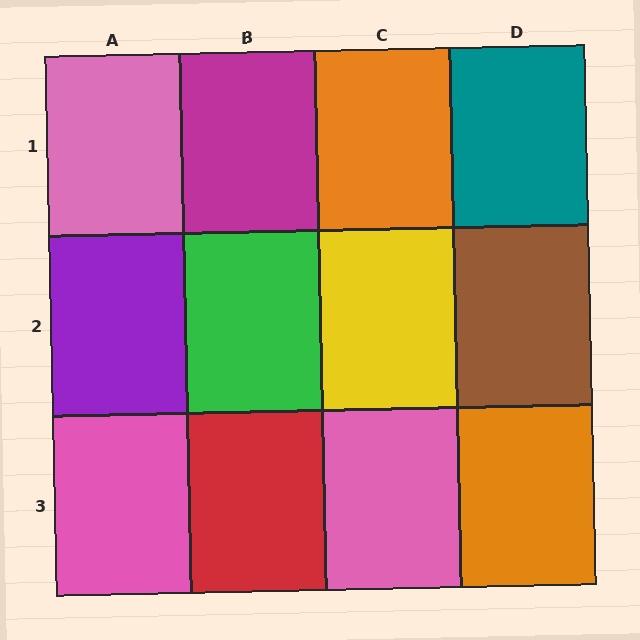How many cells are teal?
1 cell is teal.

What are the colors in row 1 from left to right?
Pink, magenta, orange, teal.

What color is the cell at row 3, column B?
Red.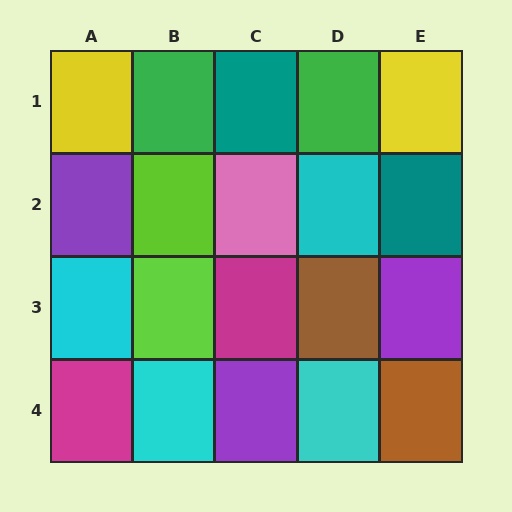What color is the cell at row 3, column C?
Magenta.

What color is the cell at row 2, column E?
Teal.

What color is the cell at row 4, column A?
Magenta.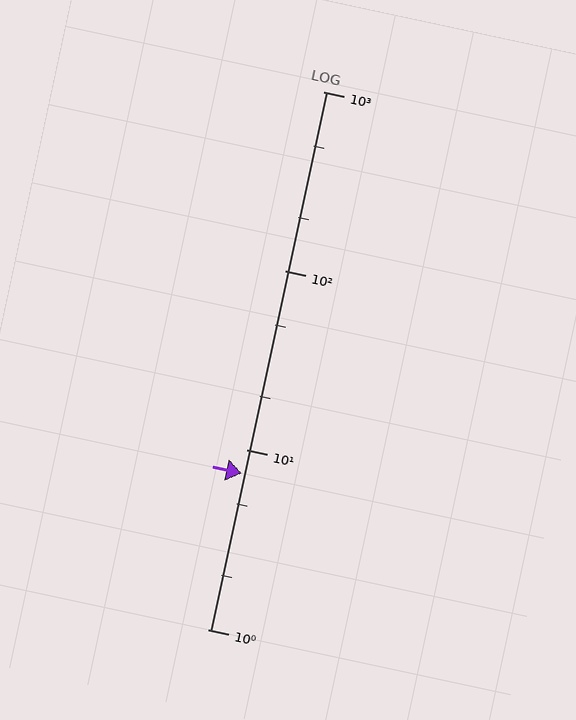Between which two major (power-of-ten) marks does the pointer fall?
The pointer is between 1 and 10.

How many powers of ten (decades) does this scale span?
The scale spans 3 decades, from 1 to 1000.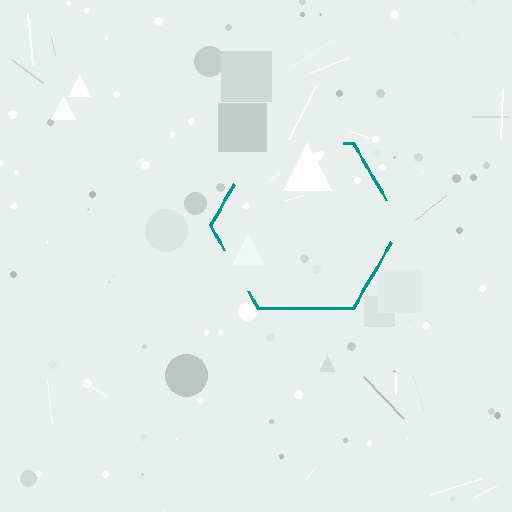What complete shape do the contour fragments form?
The contour fragments form a hexagon.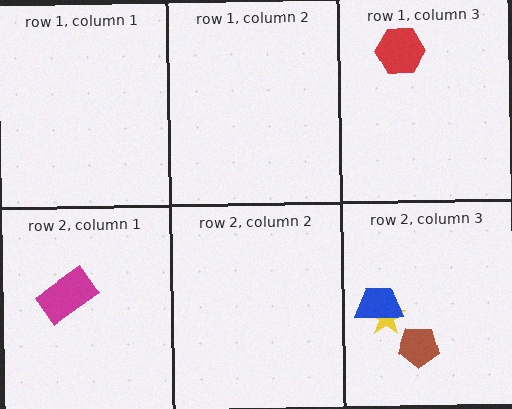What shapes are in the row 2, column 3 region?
The yellow star, the brown pentagon, the blue trapezoid.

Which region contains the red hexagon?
The row 1, column 3 region.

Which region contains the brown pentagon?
The row 2, column 3 region.